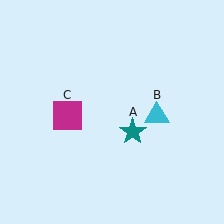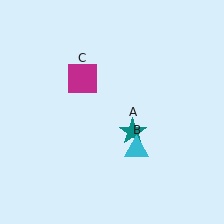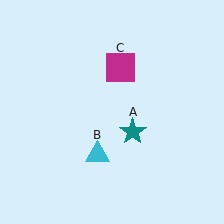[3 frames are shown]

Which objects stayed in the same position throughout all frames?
Teal star (object A) remained stationary.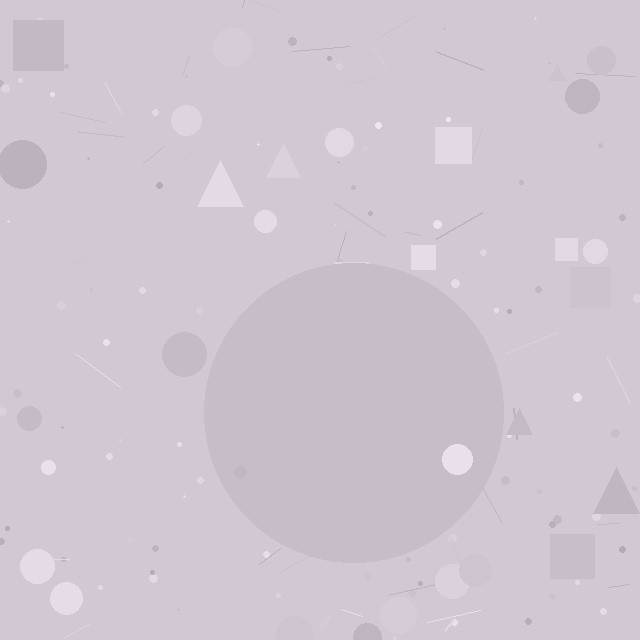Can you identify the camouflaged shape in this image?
The camouflaged shape is a circle.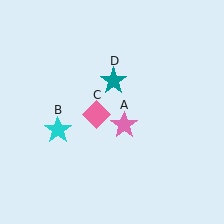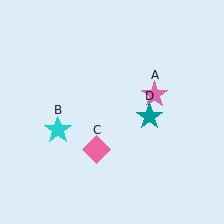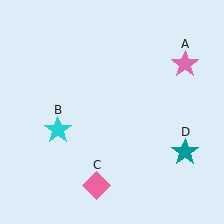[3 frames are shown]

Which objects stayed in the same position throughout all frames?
Cyan star (object B) remained stationary.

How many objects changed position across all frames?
3 objects changed position: pink star (object A), pink diamond (object C), teal star (object D).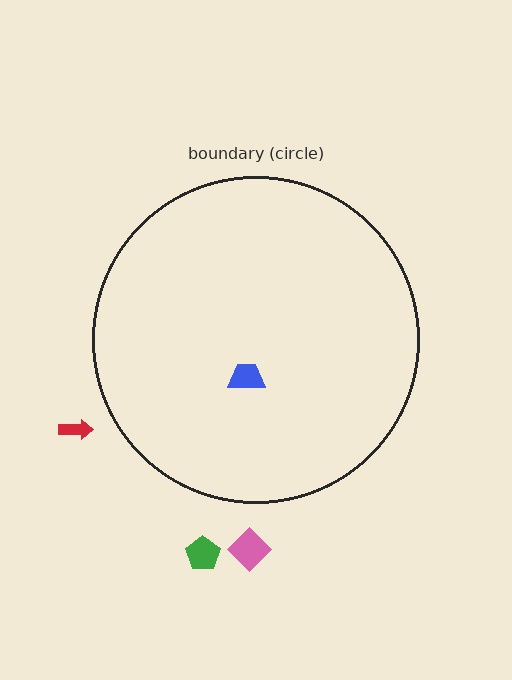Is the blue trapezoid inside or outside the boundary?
Inside.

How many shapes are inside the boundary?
1 inside, 3 outside.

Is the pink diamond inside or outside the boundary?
Outside.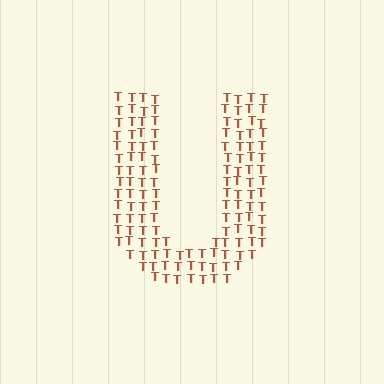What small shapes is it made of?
It is made of small letter T's.